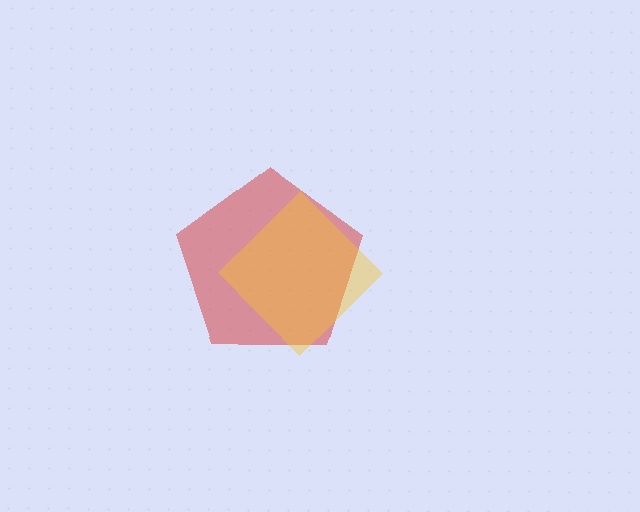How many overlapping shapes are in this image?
There are 2 overlapping shapes in the image.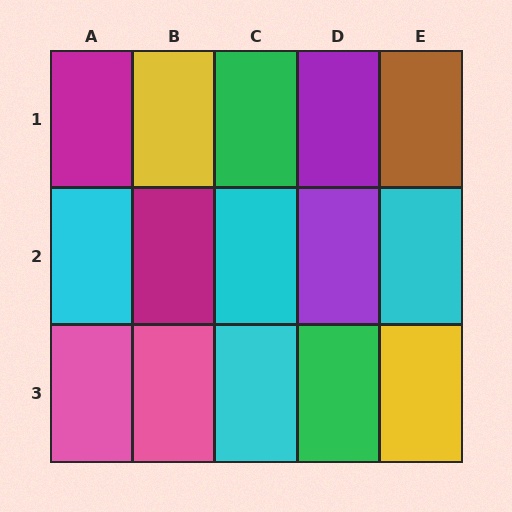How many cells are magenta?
2 cells are magenta.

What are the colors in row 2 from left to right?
Cyan, magenta, cyan, purple, cyan.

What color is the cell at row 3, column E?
Yellow.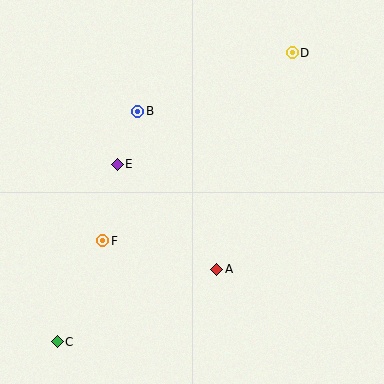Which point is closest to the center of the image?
Point E at (117, 164) is closest to the center.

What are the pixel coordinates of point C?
Point C is at (57, 342).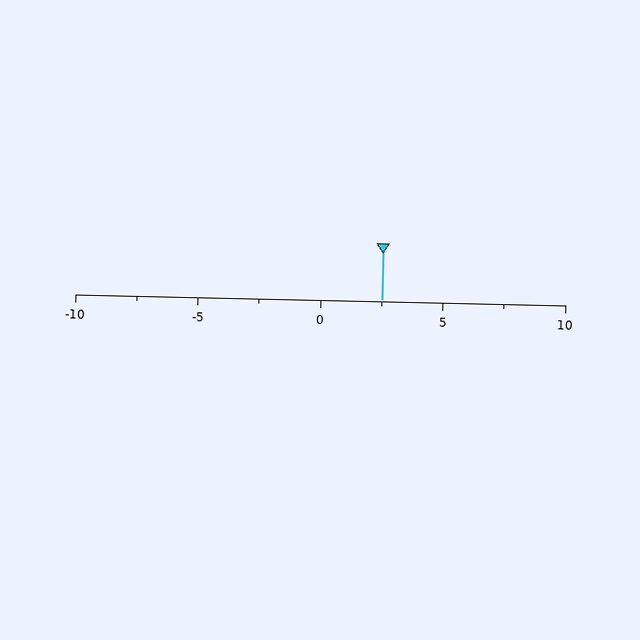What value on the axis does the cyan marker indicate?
The marker indicates approximately 2.5.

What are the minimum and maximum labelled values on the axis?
The axis runs from -10 to 10.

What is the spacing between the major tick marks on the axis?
The major ticks are spaced 5 apart.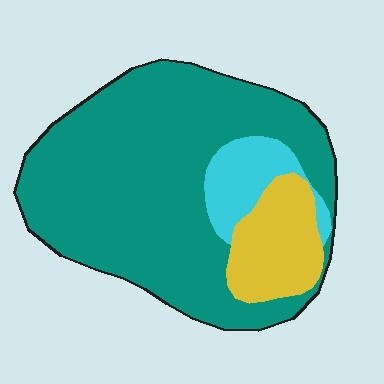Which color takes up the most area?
Teal, at roughly 75%.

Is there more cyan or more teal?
Teal.